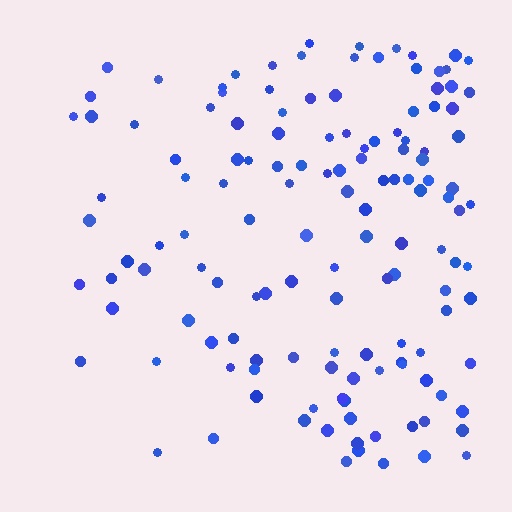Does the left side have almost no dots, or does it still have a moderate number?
Still a moderate number, just noticeably fewer than the right.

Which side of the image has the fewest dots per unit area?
The left.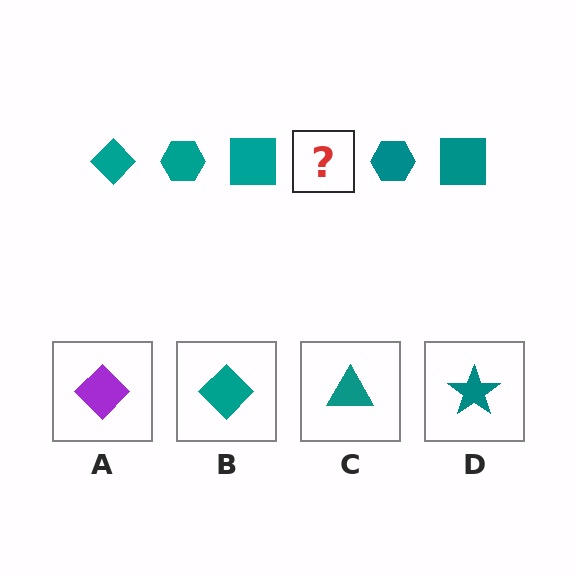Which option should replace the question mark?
Option B.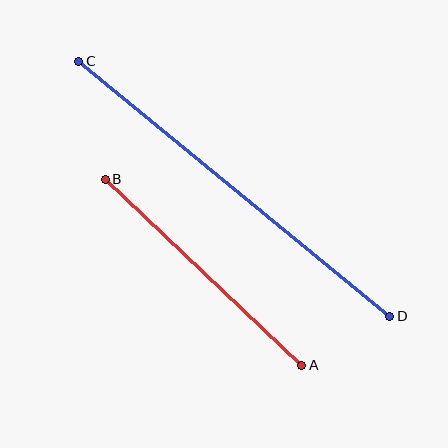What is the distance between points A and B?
The distance is approximately 270 pixels.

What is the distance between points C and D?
The distance is approximately 402 pixels.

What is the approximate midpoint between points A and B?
The midpoint is at approximately (204, 272) pixels.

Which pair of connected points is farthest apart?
Points C and D are farthest apart.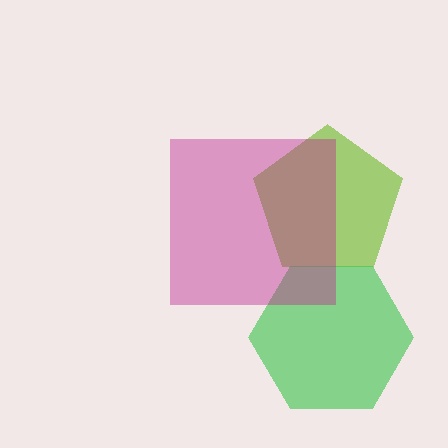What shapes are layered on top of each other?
The layered shapes are: a lime pentagon, a green hexagon, a magenta square.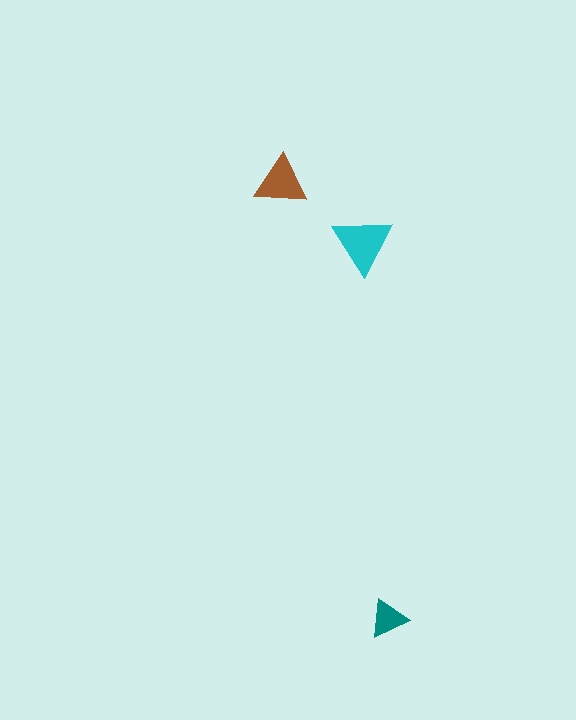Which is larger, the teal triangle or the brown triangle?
The brown one.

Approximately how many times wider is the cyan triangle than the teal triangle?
About 1.5 times wider.